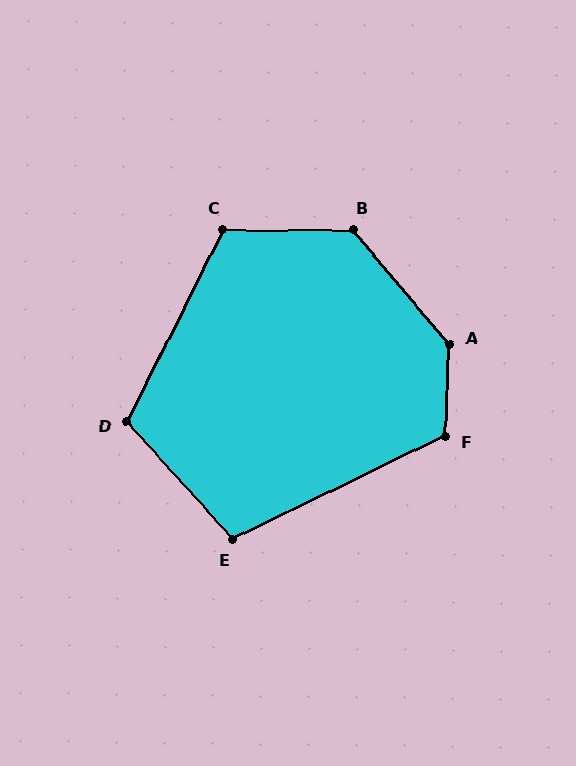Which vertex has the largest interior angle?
A, at approximately 137 degrees.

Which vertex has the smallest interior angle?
E, at approximately 106 degrees.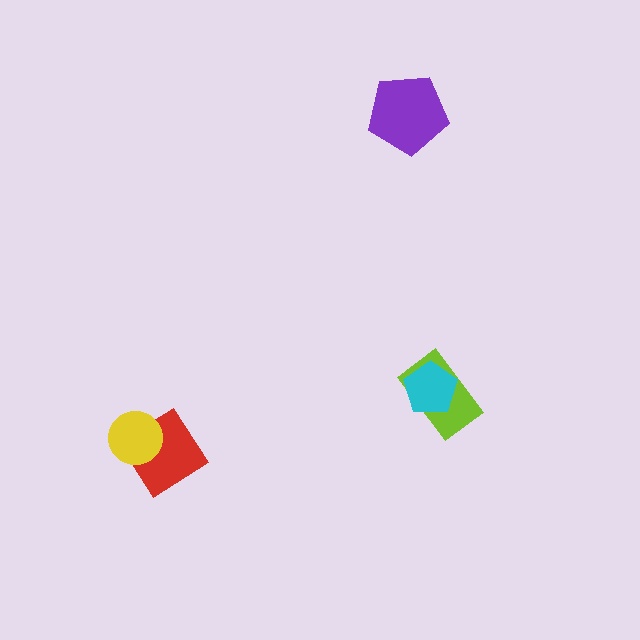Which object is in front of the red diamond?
The yellow circle is in front of the red diamond.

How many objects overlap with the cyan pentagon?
1 object overlaps with the cyan pentagon.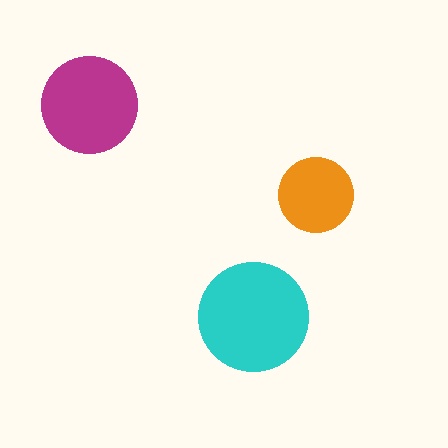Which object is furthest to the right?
The orange circle is rightmost.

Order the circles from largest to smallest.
the cyan one, the magenta one, the orange one.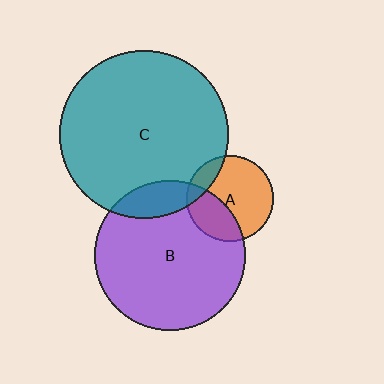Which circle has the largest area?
Circle C (teal).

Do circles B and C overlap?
Yes.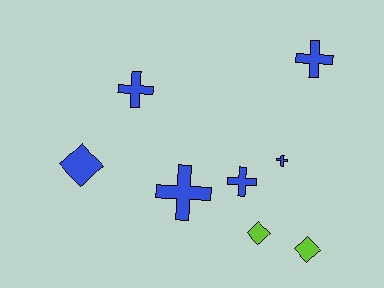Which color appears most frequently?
Blue, with 6 objects.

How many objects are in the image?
There are 8 objects.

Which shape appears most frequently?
Cross, with 5 objects.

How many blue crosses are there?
There are 5 blue crosses.